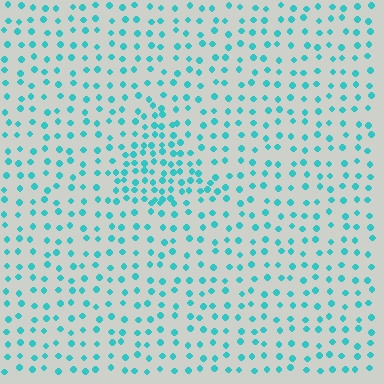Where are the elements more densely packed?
The elements are more densely packed inside the triangle boundary.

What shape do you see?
I see a triangle.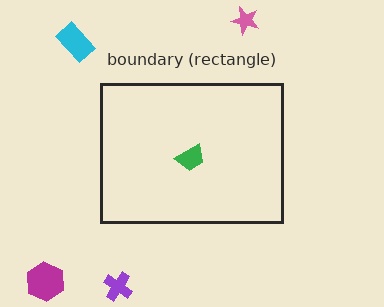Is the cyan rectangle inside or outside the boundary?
Outside.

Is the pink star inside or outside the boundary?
Outside.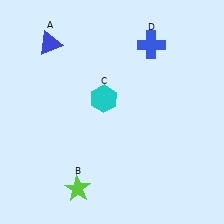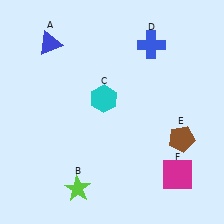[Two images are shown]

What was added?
A brown pentagon (E), a magenta square (F) were added in Image 2.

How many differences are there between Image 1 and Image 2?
There are 2 differences between the two images.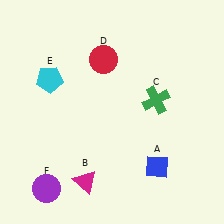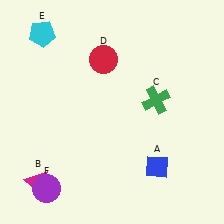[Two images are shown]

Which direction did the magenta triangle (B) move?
The magenta triangle (B) moved left.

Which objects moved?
The objects that moved are: the magenta triangle (B), the cyan pentagon (E).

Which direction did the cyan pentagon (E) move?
The cyan pentagon (E) moved up.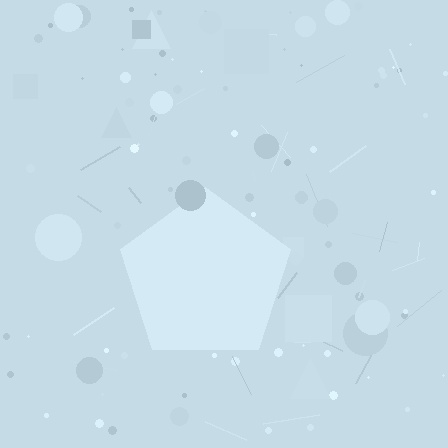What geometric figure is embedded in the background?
A pentagon is embedded in the background.